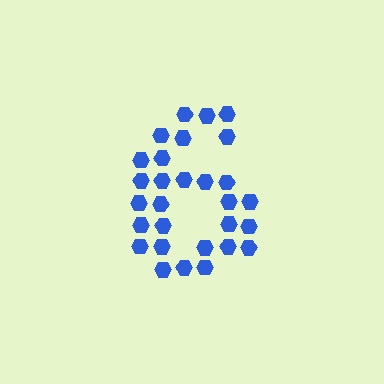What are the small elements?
The small elements are hexagons.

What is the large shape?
The large shape is the digit 6.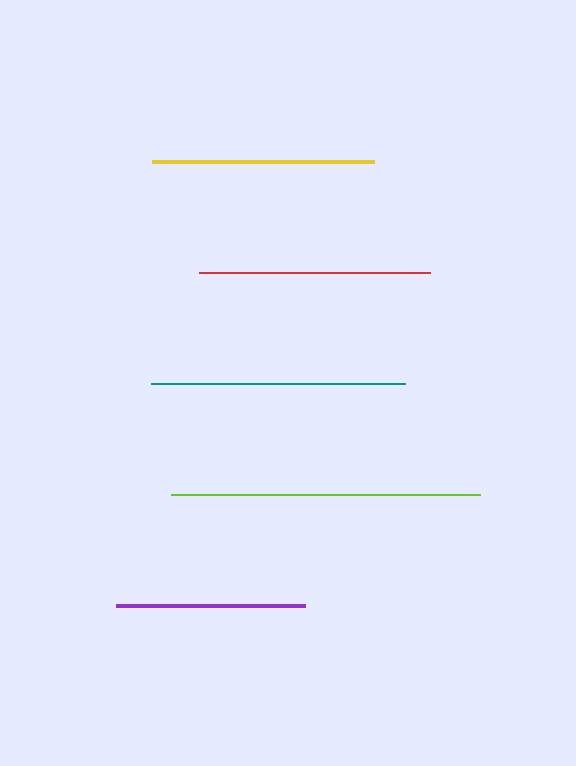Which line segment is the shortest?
The purple line is the shortest at approximately 189 pixels.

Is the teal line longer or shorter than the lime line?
The lime line is longer than the teal line.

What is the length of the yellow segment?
The yellow segment is approximately 223 pixels long.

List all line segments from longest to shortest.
From longest to shortest: lime, teal, red, yellow, purple.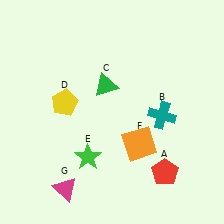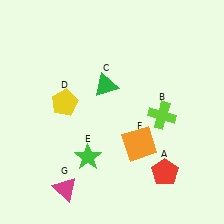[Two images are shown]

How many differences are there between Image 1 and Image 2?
There is 1 difference between the two images.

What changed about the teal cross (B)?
In Image 1, B is teal. In Image 2, it changed to lime.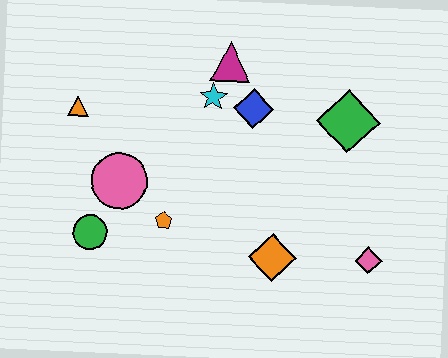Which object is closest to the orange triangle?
The pink circle is closest to the orange triangle.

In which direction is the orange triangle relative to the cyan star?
The orange triangle is to the left of the cyan star.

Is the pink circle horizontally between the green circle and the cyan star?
Yes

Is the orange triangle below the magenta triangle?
Yes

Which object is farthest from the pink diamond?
The orange triangle is farthest from the pink diamond.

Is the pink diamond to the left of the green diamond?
No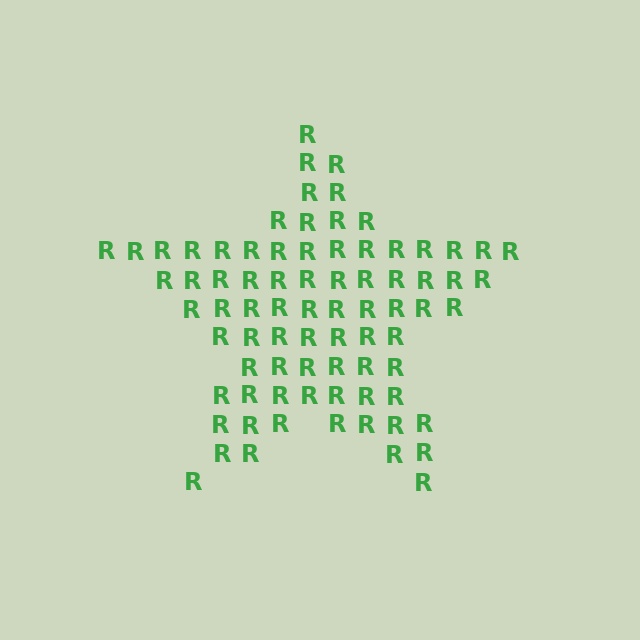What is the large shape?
The large shape is a star.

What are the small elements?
The small elements are letter R's.